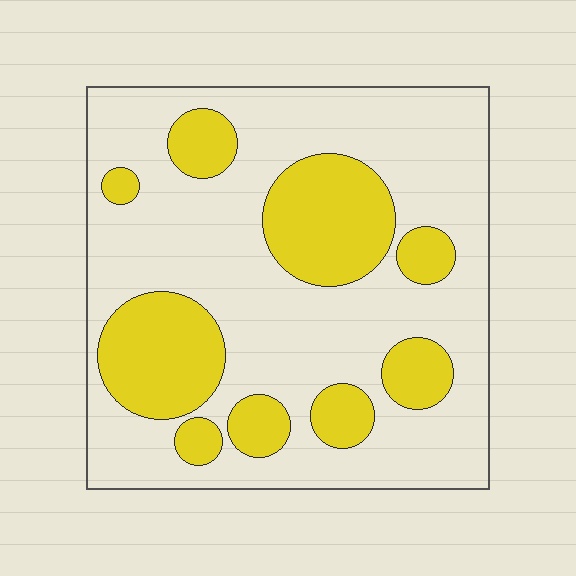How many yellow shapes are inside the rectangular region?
9.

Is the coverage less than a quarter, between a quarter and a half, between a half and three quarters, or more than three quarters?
Between a quarter and a half.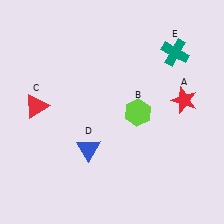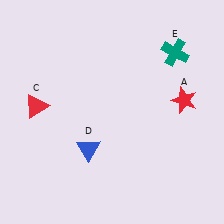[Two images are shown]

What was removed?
The lime hexagon (B) was removed in Image 2.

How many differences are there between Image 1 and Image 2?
There is 1 difference between the two images.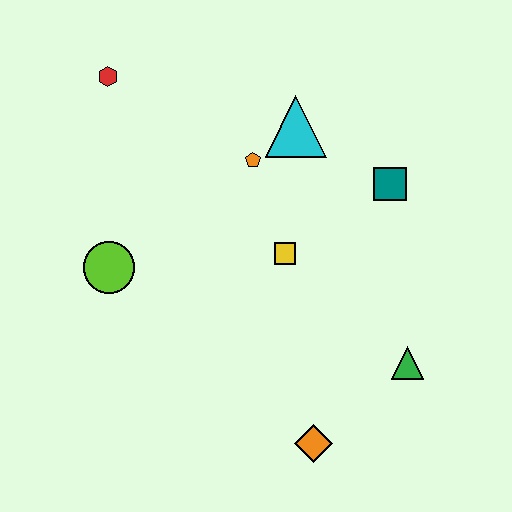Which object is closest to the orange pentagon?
The cyan triangle is closest to the orange pentagon.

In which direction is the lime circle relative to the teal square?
The lime circle is to the left of the teal square.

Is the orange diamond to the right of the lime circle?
Yes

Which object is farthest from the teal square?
The red hexagon is farthest from the teal square.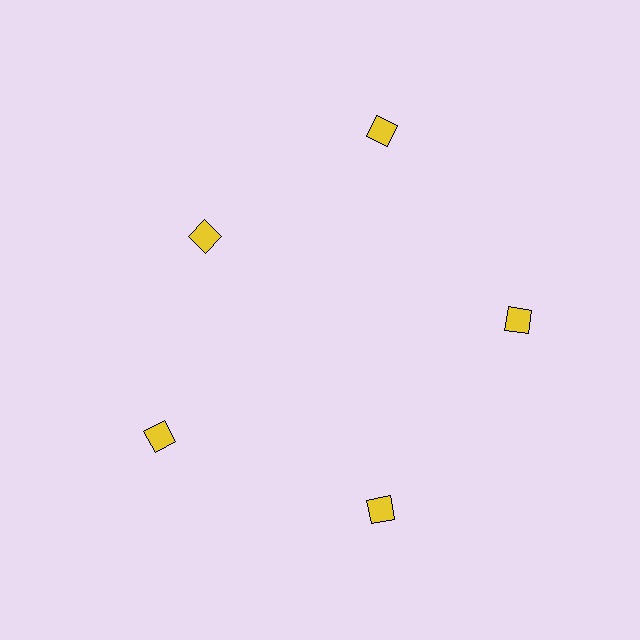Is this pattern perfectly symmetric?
No. The 5 yellow diamonds are arranged in a ring, but one element near the 10 o'clock position is pulled inward toward the center, breaking the 5-fold rotational symmetry.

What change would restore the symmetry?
The symmetry would be restored by moving it outward, back onto the ring so that all 5 diamonds sit at equal angles and equal distance from the center.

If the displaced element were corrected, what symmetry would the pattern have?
It would have 5-fold rotational symmetry — the pattern would map onto itself every 72 degrees.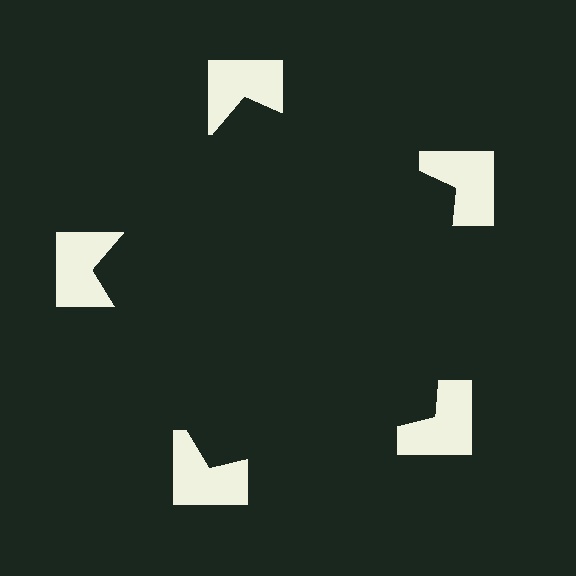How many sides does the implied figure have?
5 sides.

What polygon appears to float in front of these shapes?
An illusory pentagon — its edges are inferred from the aligned wedge cuts in the notched squares, not physically drawn.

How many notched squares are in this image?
There are 5 — one at each vertex of the illusory pentagon.